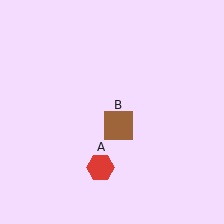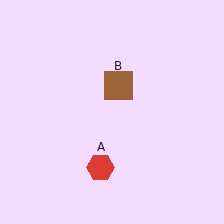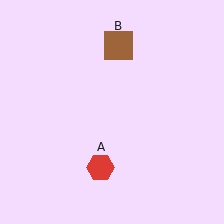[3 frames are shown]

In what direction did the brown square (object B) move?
The brown square (object B) moved up.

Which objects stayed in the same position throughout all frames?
Red hexagon (object A) remained stationary.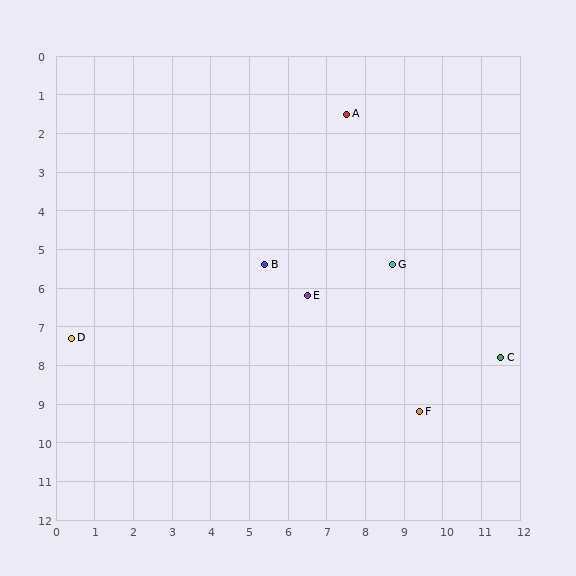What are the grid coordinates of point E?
Point E is at approximately (6.5, 6.2).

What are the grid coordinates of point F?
Point F is at approximately (9.4, 9.2).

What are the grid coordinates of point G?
Point G is at approximately (8.7, 5.4).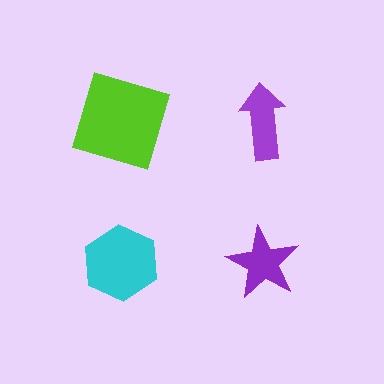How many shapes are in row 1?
2 shapes.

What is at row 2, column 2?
A purple star.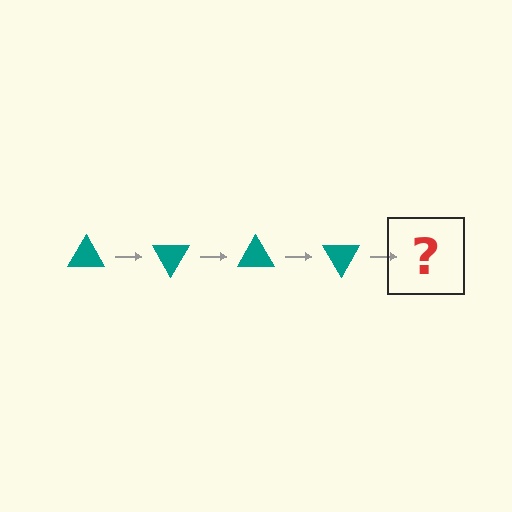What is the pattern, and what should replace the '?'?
The pattern is that the triangle rotates 60 degrees each step. The '?' should be a teal triangle rotated 240 degrees.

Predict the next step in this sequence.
The next step is a teal triangle rotated 240 degrees.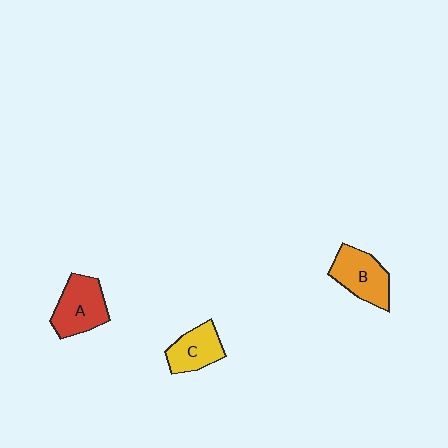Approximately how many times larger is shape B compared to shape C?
Approximately 1.3 times.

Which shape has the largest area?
Shape A (red).